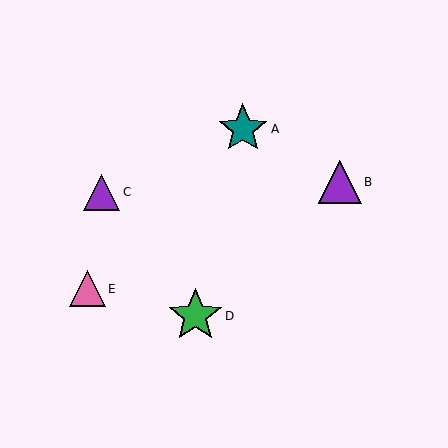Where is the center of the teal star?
The center of the teal star is at (243, 129).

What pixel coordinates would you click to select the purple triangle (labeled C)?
Click at (102, 192) to select the purple triangle C.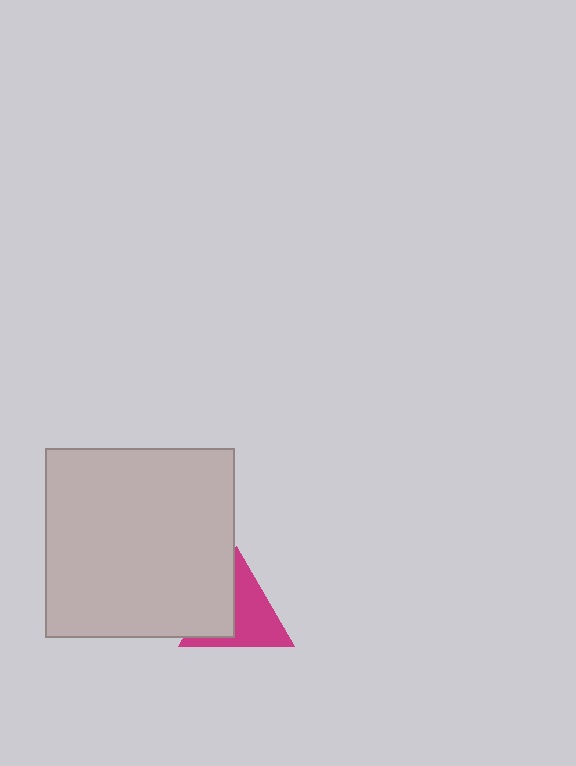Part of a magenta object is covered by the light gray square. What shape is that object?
It is a triangle.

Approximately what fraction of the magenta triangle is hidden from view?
Roughly 39% of the magenta triangle is hidden behind the light gray square.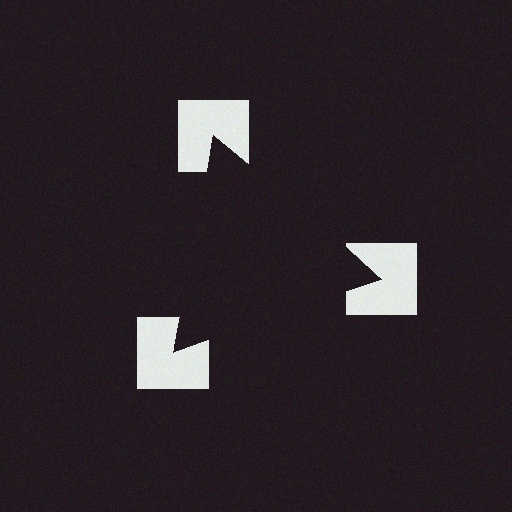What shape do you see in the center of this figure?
An illusory triangle — its edges are inferred from the aligned wedge cuts in the notched squares, not physically drawn.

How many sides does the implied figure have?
3 sides.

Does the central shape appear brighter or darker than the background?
It typically appears slightly darker than the background, even though no actual brightness change is drawn.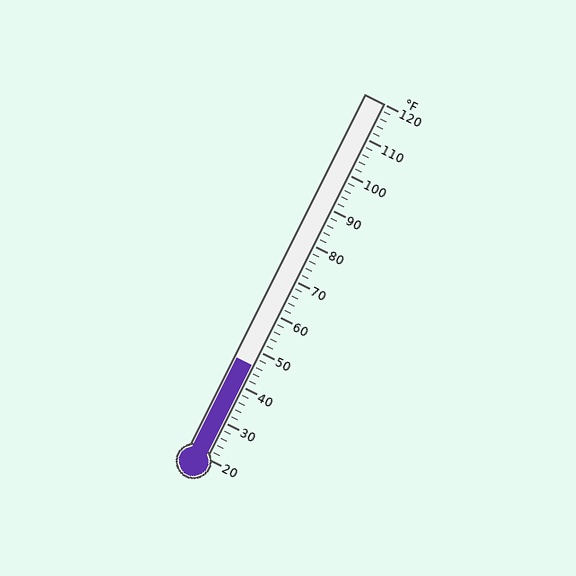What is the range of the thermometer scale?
The thermometer scale ranges from 20°F to 120°F.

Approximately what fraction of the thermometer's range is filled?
The thermometer is filled to approximately 25% of its range.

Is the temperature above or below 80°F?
The temperature is below 80°F.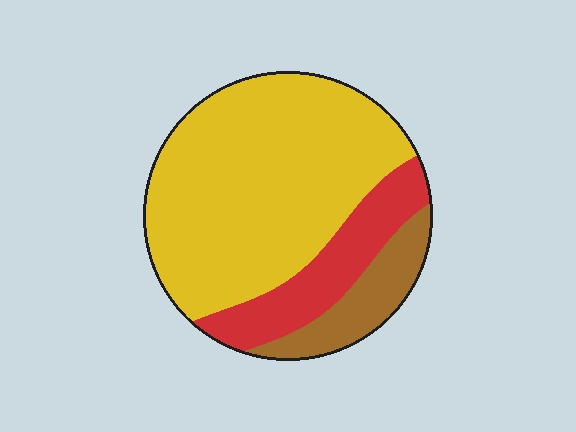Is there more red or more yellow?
Yellow.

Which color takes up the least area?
Brown, at roughly 15%.